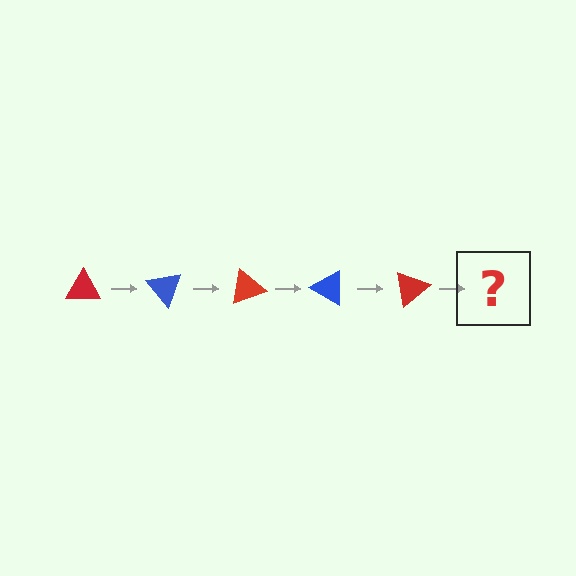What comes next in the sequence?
The next element should be a blue triangle, rotated 250 degrees from the start.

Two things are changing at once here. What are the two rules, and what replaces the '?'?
The two rules are that it rotates 50 degrees each step and the color cycles through red and blue. The '?' should be a blue triangle, rotated 250 degrees from the start.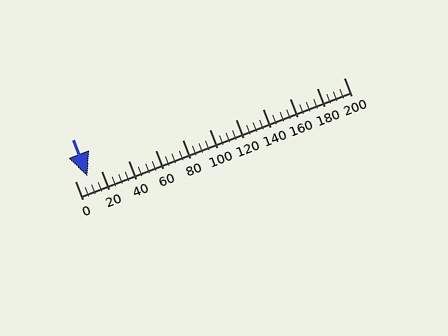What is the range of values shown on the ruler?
The ruler shows values from 0 to 200.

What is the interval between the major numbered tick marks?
The major tick marks are spaced 20 units apart.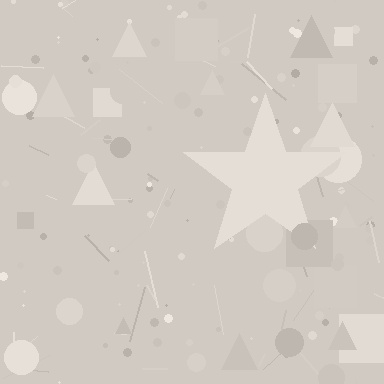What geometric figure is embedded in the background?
A star is embedded in the background.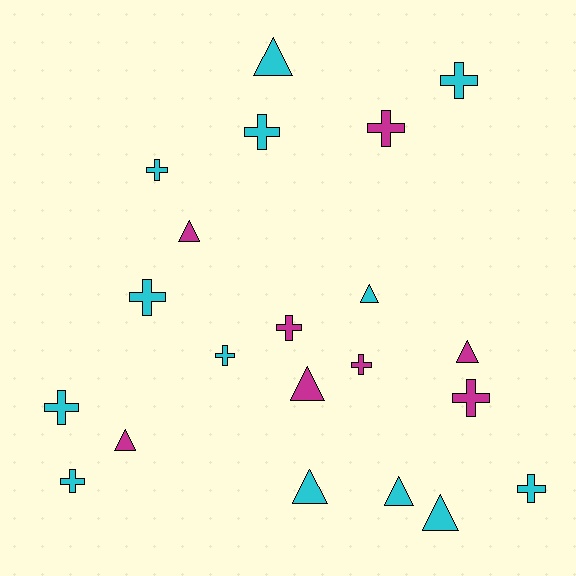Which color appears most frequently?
Cyan, with 13 objects.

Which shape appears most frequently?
Cross, with 12 objects.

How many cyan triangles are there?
There are 5 cyan triangles.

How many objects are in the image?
There are 21 objects.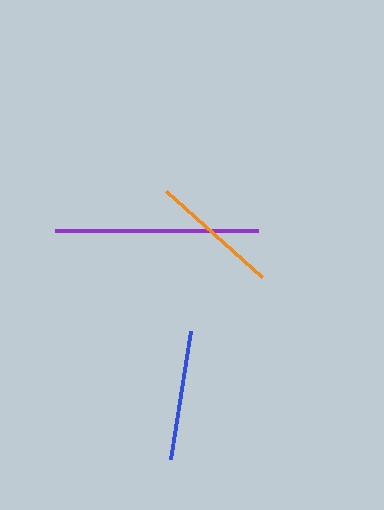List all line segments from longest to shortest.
From longest to shortest: purple, orange, blue.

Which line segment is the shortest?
The blue line is the shortest at approximately 129 pixels.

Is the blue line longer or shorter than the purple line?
The purple line is longer than the blue line.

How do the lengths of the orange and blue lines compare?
The orange and blue lines are approximately the same length.